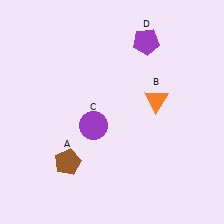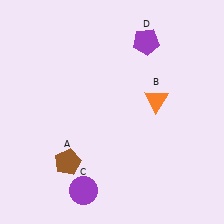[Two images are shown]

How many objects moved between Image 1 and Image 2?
1 object moved between the two images.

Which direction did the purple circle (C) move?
The purple circle (C) moved down.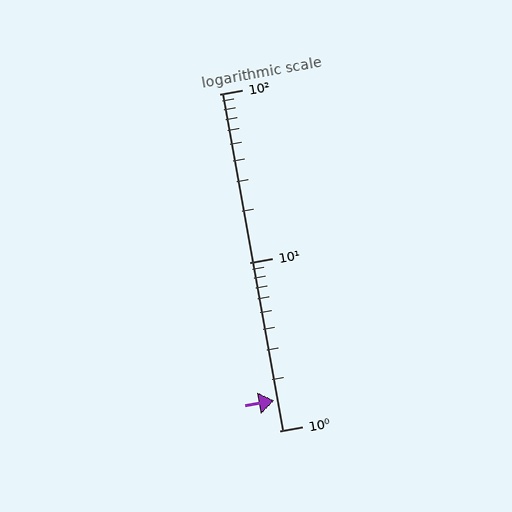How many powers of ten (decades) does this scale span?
The scale spans 2 decades, from 1 to 100.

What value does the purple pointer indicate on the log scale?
The pointer indicates approximately 1.5.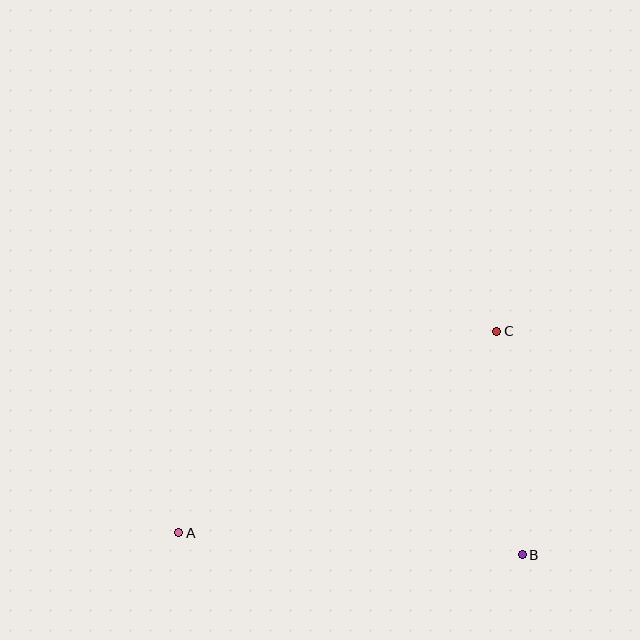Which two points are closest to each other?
Points B and C are closest to each other.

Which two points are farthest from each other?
Points A and C are farthest from each other.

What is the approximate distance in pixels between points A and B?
The distance between A and B is approximately 344 pixels.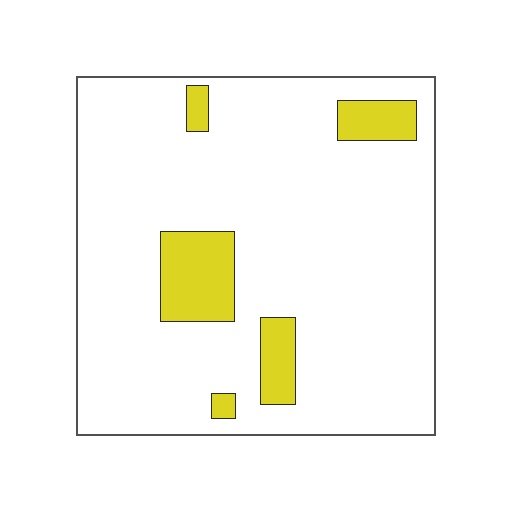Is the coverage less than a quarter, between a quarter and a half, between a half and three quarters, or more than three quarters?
Less than a quarter.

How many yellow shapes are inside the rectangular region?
5.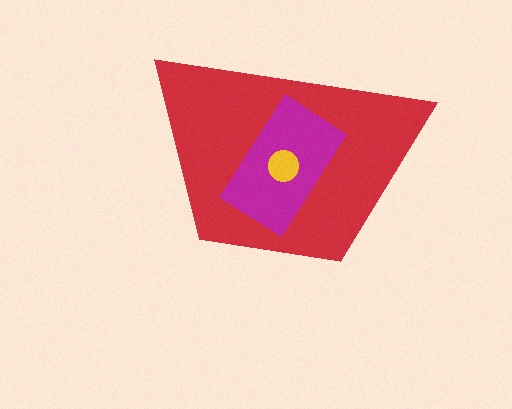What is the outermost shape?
The red trapezoid.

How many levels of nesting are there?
3.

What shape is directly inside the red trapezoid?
The magenta rectangle.